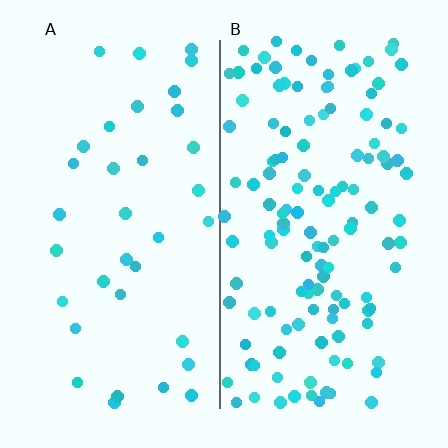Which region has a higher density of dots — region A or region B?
B (the right).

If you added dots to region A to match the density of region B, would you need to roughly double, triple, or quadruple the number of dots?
Approximately quadruple.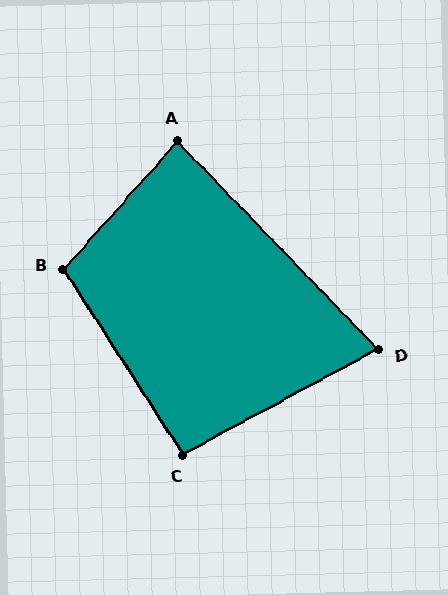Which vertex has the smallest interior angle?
D, at approximately 74 degrees.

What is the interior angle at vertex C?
Approximately 94 degrees (approximately right).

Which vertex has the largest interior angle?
B, at approximately 106 degrees.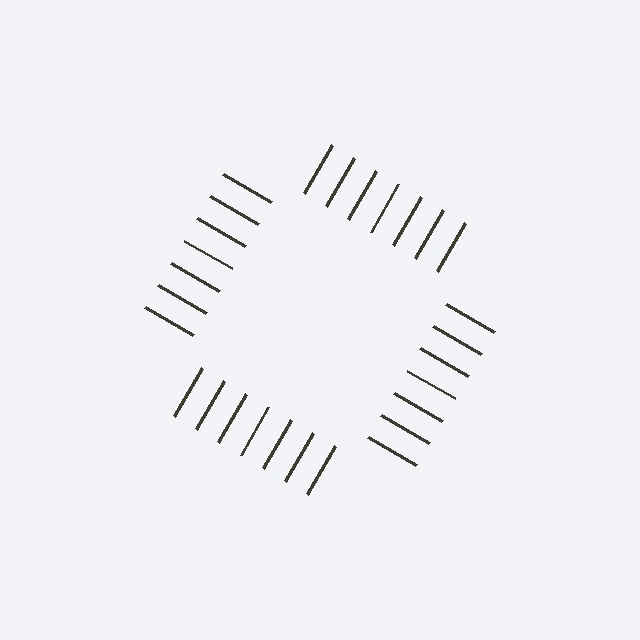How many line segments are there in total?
28 — 7 along each of the 4 edges.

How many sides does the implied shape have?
4 sides — the line-ends trace a square.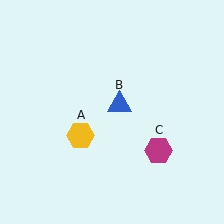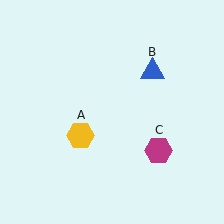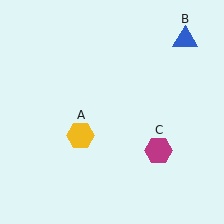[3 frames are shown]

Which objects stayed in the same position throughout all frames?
Yellow hexagon (object A) and magenta hexagon (object C) remained stationary.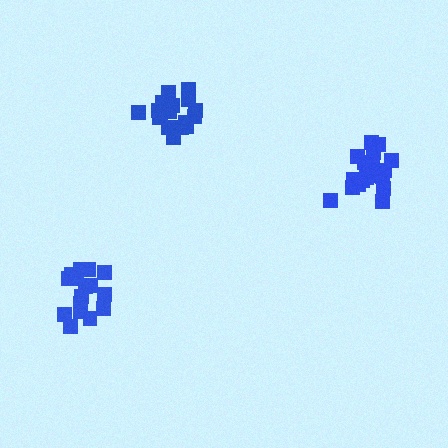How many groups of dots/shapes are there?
There are 3 groups.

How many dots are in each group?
Group 1: 18 dots, Group 2: 17 dots, Group 3: 18 dots (53 total).